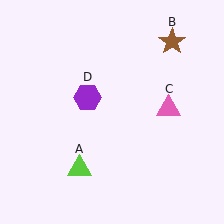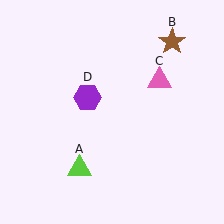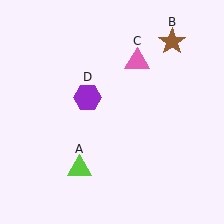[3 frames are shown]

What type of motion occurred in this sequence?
The pink triangle (object C) rotated counterclockwise around the center of the scene.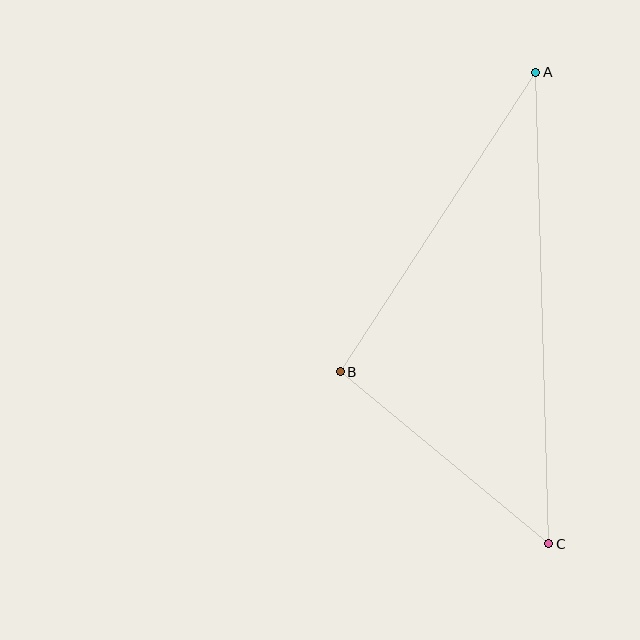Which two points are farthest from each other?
Points A and C are farthest from each other.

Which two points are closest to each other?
Points B and C are closest to each other.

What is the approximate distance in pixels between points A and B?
The distance between A and B is approximately 358 pixels.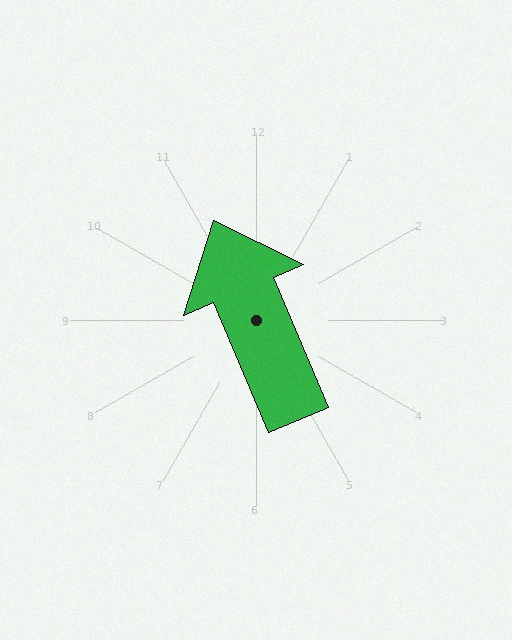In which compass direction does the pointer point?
Northwest.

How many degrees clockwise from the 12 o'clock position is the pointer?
Approximately 337 degrees.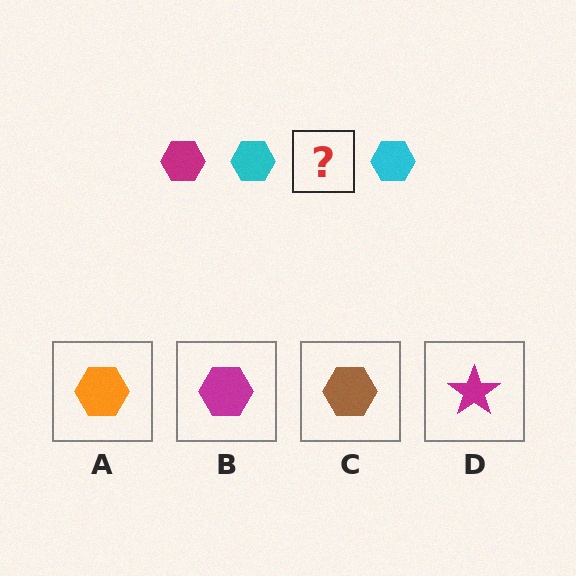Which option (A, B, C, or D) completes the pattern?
B.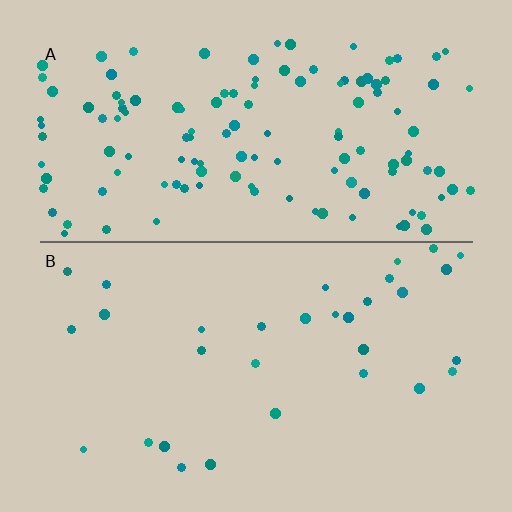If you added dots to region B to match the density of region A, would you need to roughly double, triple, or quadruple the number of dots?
Approximately quadruple.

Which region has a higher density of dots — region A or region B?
A (the top).